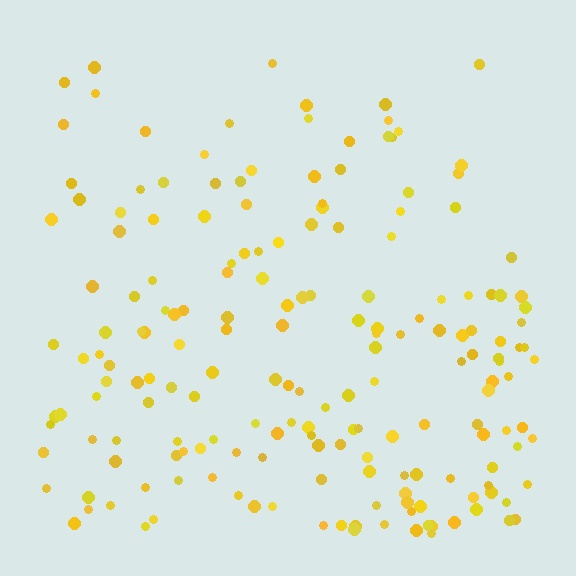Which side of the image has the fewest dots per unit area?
The top.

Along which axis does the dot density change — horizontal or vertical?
Vertical.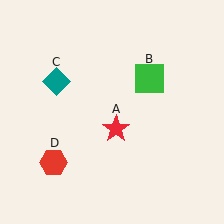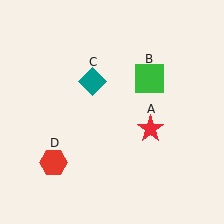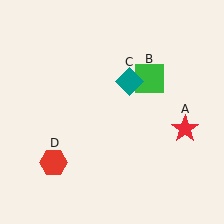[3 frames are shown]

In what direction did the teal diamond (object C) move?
The teal diamond (object C) moved right.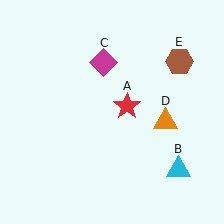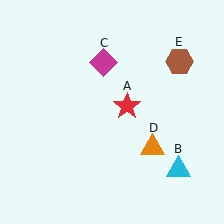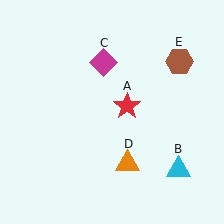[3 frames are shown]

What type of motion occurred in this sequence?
The orange triangle (object D) rotated clockwise around the center of the scene.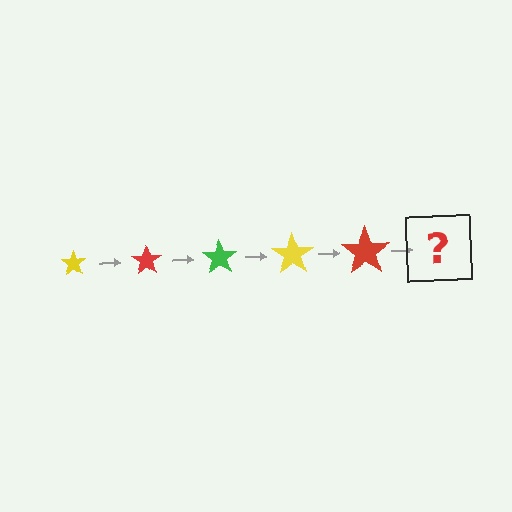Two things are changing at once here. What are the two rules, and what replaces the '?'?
The two rules are that the star grows larger each step and the color cycles through yellow, red, and green. The '?' should be a green star, larger than the previous one.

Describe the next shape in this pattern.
It should be a green star, larger than the previous one.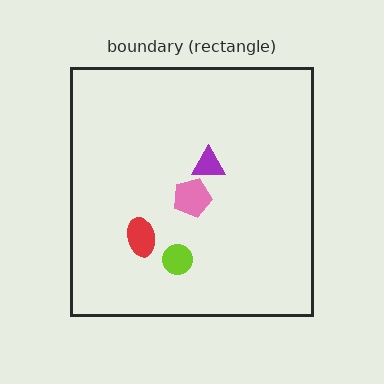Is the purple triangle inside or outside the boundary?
Inside.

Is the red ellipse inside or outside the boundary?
Inside.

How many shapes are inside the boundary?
4 inside, 0 outside.